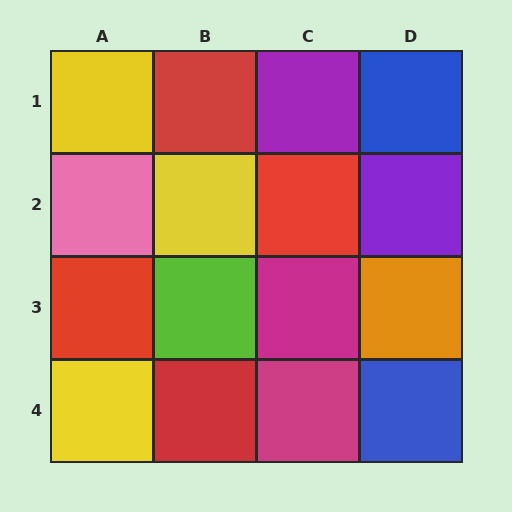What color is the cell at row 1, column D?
Blue.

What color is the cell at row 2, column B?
Yellow.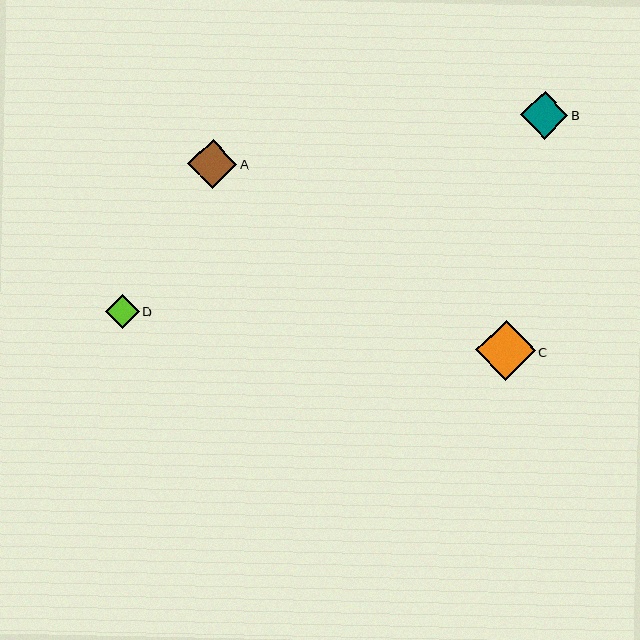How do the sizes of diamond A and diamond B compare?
Diamond A and diamond B are approximately the same size.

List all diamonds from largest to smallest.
From largest to smallest: C, A, B, D.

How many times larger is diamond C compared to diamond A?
Diamond C is approximately 1.2 times the size of diamond A.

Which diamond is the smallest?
Diamond D is the smallest with a size of approximately 34 pixels.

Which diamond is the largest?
Diamond C is the largest with a size of approximately 60 pixels.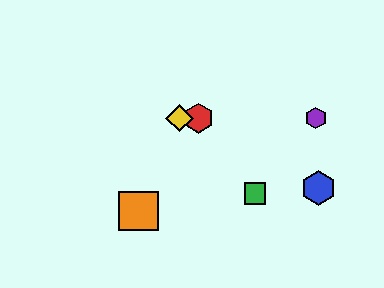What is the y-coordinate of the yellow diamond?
The yellow diamond is at y≈118.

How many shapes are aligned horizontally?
3 shapes (the red hexagon, the yellow diamond, the purple hexagon) are aligned horizontally.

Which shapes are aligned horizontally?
The red hexagon, the yellow diamond, the purple hexagon are aligned horizontally.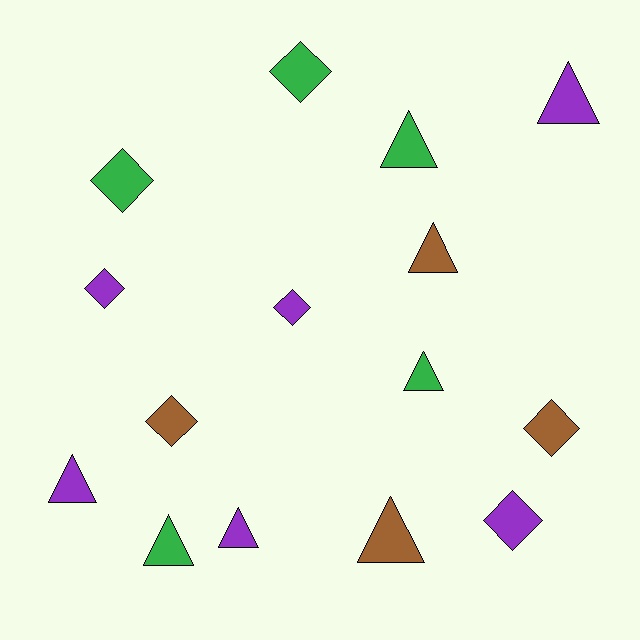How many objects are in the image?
There are 15 objects.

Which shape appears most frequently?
Triangle, with 8 objects.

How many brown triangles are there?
There are 2 brown triangles.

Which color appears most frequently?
Purple, with 6 objects.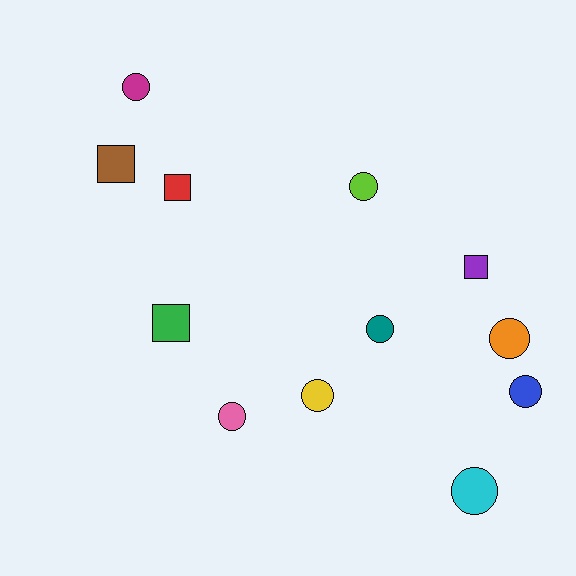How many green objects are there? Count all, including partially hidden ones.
There is 1 green object.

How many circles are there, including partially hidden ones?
There are 8 circles.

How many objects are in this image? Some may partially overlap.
There are 12 objects.